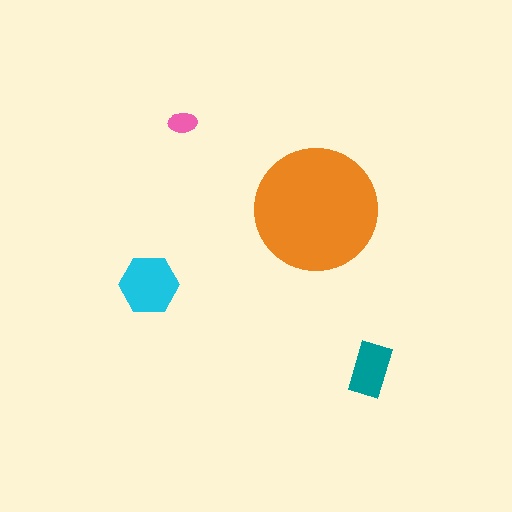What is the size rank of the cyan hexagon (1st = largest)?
2nd.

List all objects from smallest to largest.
The pink ellipse, the teal rectangle, the cyan hexagon, the orange circle.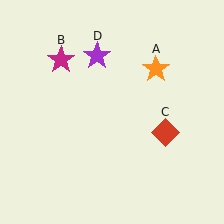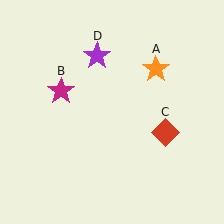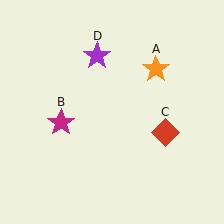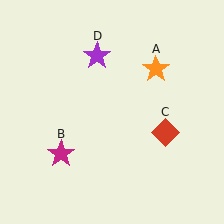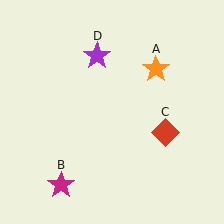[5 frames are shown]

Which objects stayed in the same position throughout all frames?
Orange star (object A) and red diamond (object C) and purple star (object D) remained stationary.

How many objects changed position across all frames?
1 object changed position: magenta star (object B).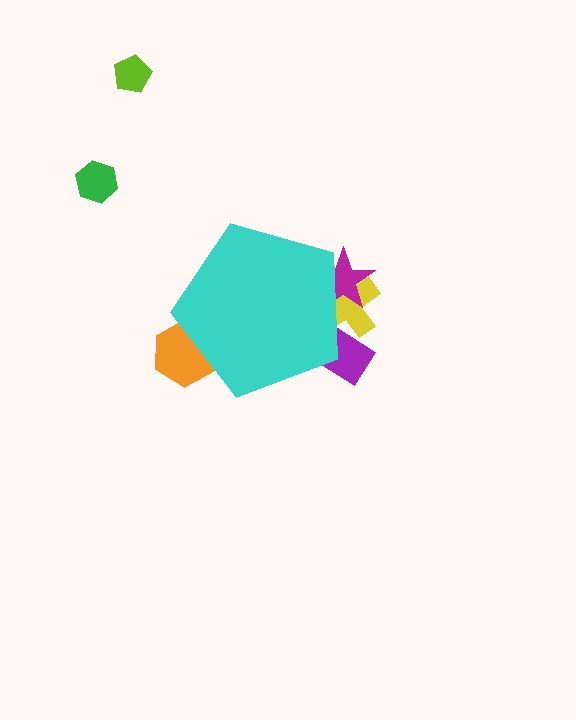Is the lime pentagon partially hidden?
No, the lime pentagon is fully visible.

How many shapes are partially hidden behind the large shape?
4 shapes are partially hidden.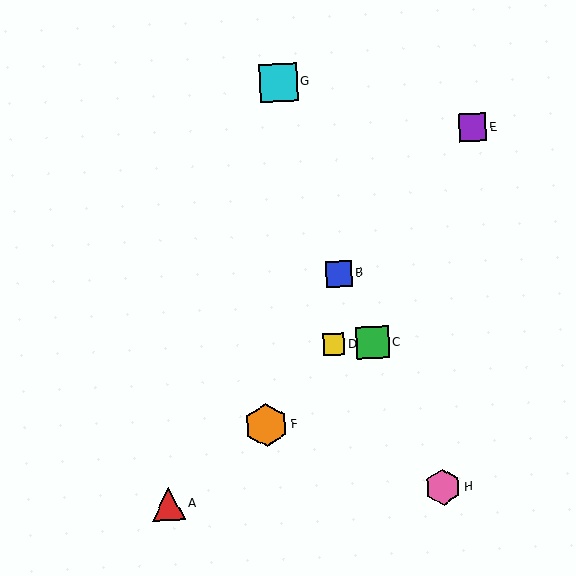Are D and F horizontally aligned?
No, D is at y≈344 and F is at y≈425.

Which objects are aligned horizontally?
Objects C, D are aligned horizontally.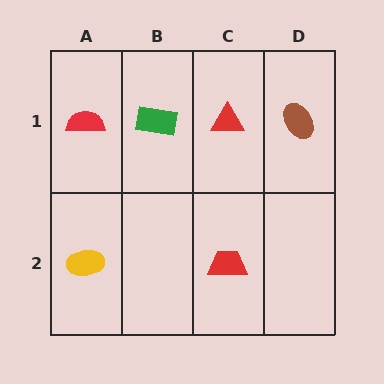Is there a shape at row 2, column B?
No, that cell is empty.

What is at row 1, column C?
A red triangle.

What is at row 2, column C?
A red trapezoid.